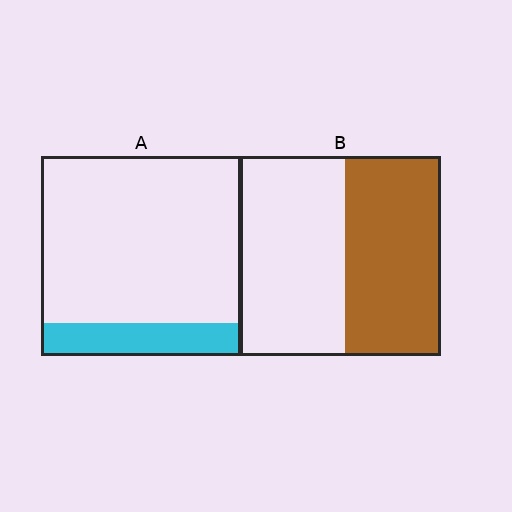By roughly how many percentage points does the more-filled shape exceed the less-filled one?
By roughly 30 percentage points (B over A).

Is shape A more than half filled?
No.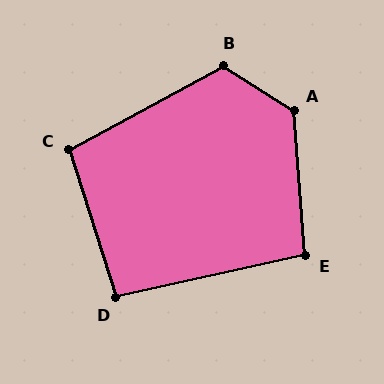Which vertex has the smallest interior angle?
D, at approximately 95 degrees.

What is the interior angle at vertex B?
Approximately 119 degrees (obtuse).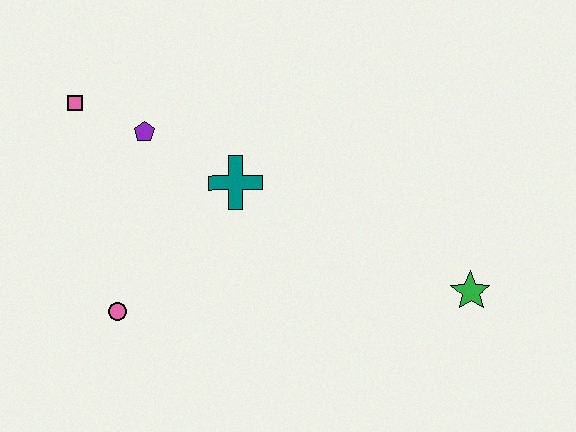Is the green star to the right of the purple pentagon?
Yes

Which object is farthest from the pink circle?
The green star is farthest from the pink circle.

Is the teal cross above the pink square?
No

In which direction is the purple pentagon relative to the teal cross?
The purple pentagon is to the left of the teal cross.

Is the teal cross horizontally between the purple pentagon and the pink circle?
No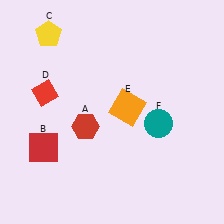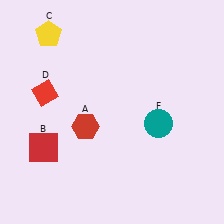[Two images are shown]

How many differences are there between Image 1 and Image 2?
There is 1 difference between the two images.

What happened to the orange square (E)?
The orange square (E) was removed in Image 2. It was in the top-right area of Image 1.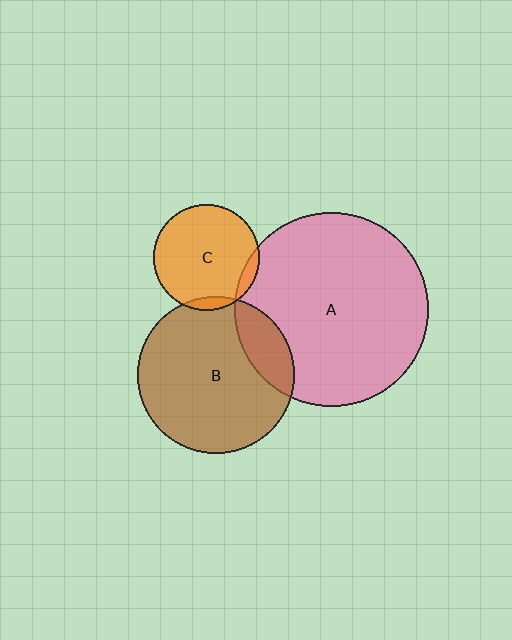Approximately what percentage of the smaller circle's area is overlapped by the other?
Approximately 15%.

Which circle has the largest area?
Circle A (pink).